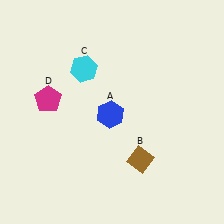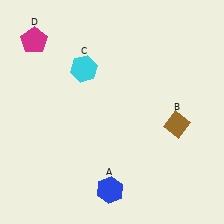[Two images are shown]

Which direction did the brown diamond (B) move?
The brown diamond (B) moved right.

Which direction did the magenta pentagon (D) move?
The magenta pentagon (D) moved up.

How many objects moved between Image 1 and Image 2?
3 objects moved between the two images.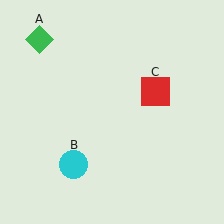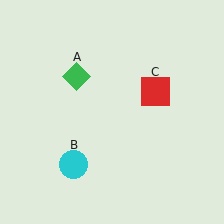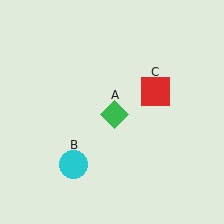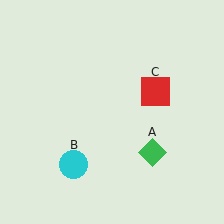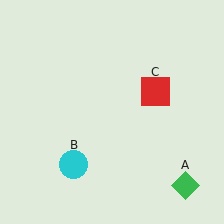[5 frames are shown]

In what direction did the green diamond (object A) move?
The green diamond (object A) moved down and to the right.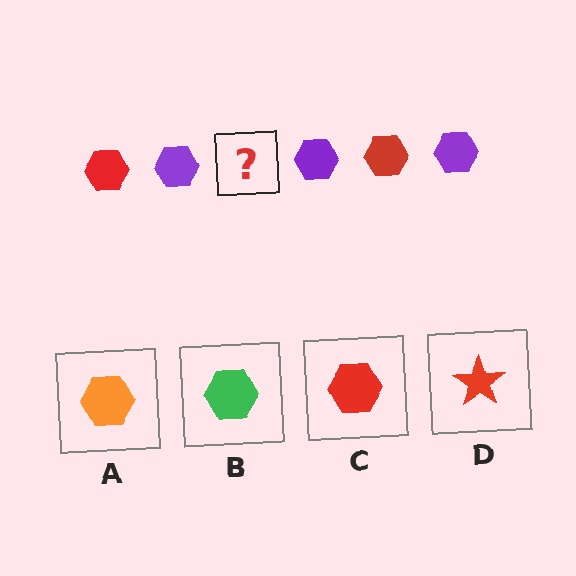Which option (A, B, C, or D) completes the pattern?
C.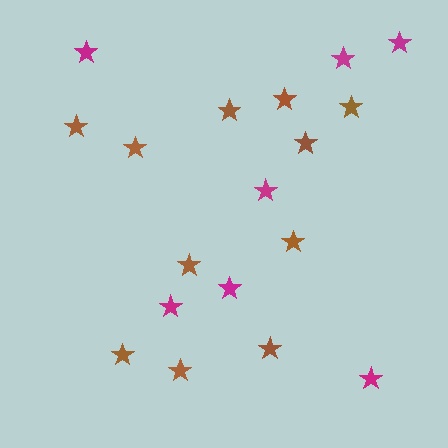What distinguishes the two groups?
There are 2 groups: one group of magenta stars (7) and one group of brown stars (11).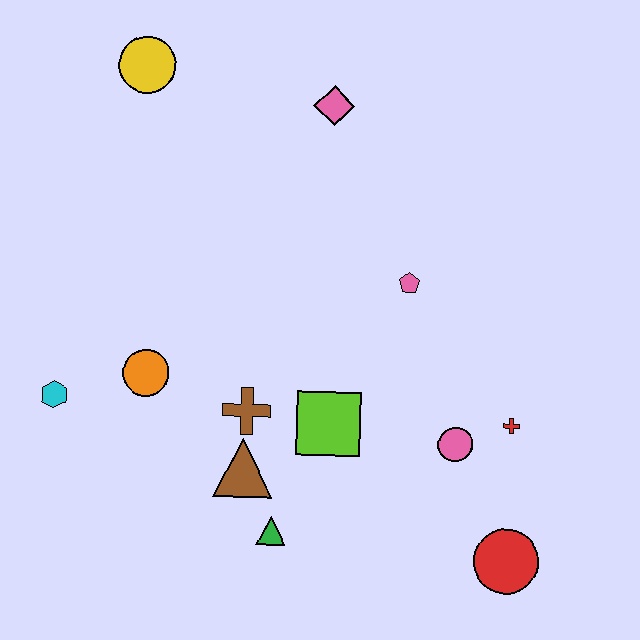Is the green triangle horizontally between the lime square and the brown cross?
Yes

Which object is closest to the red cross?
The pink circle is closest to the red cross.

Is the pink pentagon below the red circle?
No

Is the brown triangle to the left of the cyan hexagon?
No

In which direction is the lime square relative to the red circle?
The lime square is to the left of the red circle.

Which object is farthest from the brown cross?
The yellow circle is farthest from the brown cross.